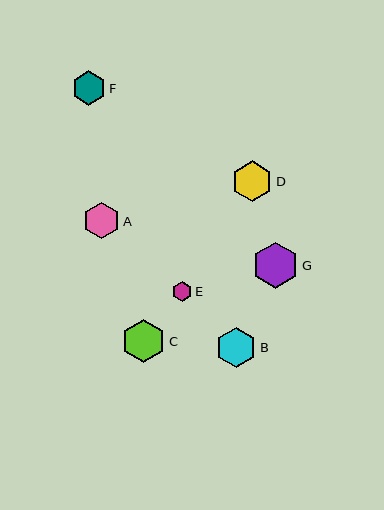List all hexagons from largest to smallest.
From largest to smallest: G, C, B, D, A, F, E.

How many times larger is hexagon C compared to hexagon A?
Hexagon C is approximately 1.2 times the size of hexagon A.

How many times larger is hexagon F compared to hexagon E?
Hexagon F is approximately 1.8 times the size of hexagon E.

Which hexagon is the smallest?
Hexagon E is the smallest with a size of approximately 20 pixels.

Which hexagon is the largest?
Hexagon G is the largest with a size of approximately 46 pixels.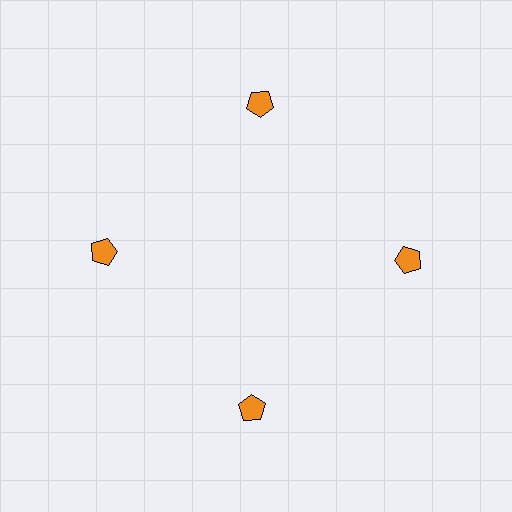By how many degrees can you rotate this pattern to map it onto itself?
The pattern maps onto itself every 90 degrees of rotation.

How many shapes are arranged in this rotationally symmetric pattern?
There are 4 shapes, arranged in 4 groups of 1.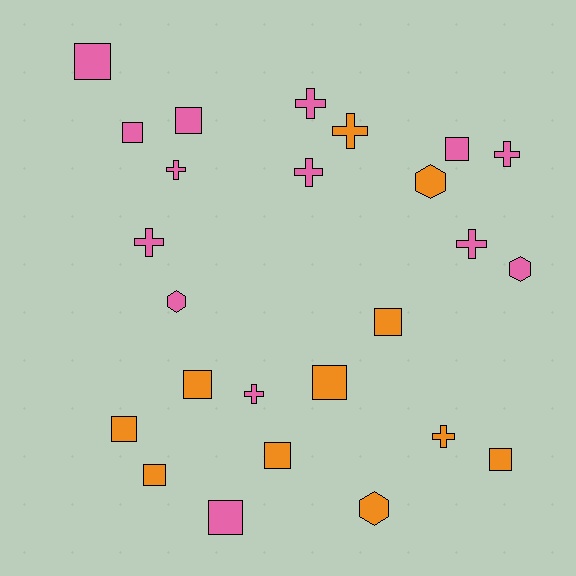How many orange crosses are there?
There are 2 orange crosses.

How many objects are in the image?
There are 25 objects.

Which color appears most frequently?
Pink, with 14 objects.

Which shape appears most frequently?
Square, with 12 objects.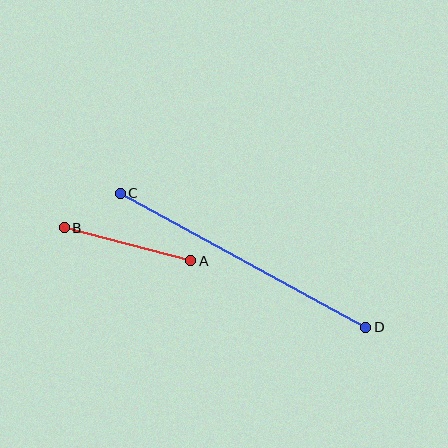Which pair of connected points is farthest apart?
Points C and D are farthest apart.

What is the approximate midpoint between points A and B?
The midpoint is at approximately (128, 244) pixels.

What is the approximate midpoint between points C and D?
The midpoint is at approximately (243, 260) pixels.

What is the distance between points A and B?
The distance is approximately 131 pixels.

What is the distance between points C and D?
The distance is approximately 280 pixels.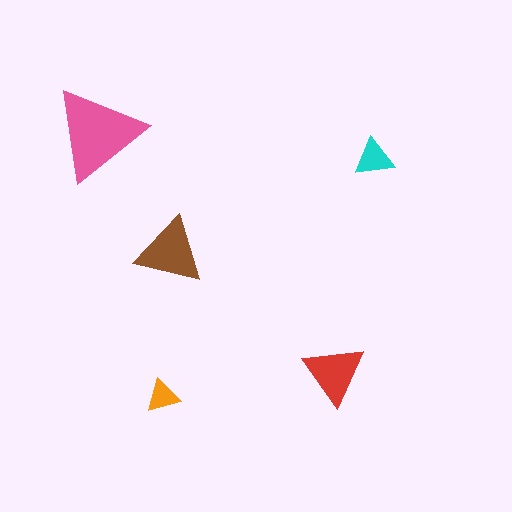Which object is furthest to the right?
The cyan triangle is rightmost.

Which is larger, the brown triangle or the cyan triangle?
The brown one.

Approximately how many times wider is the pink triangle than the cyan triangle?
About 2.5 times wider.